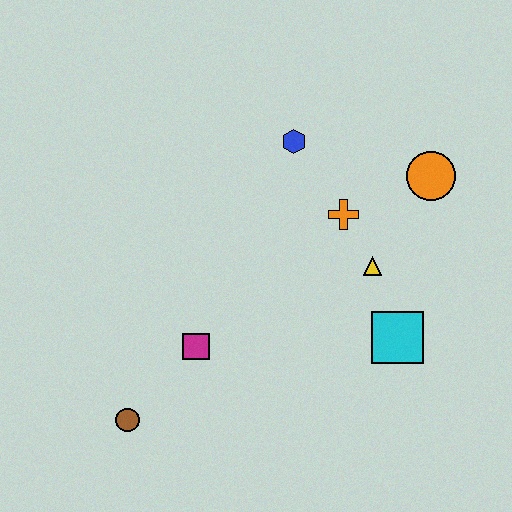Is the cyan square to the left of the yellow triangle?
No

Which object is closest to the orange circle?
The orange cross is closest to the orange circle.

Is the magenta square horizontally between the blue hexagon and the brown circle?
Yes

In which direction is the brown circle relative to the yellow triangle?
The brown circle is to the left of the yellow triangle.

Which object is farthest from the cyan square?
The brown circle is farthest from the cyan square.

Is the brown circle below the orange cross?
Yes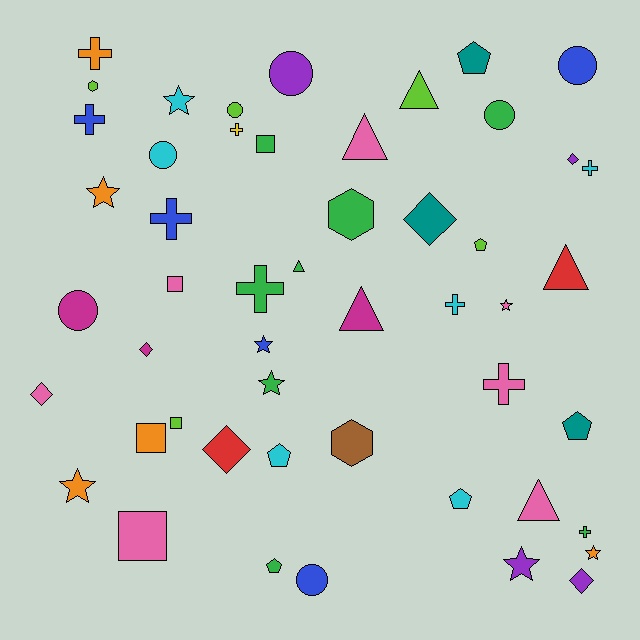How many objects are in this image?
There are 50 objects.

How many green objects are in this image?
There are 8 green objects.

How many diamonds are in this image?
There are 6 diamonds.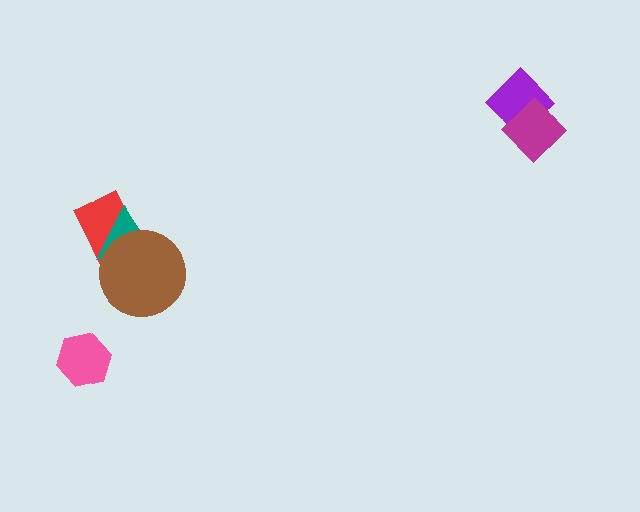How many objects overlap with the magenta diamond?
1 object overlaps with the magenta diamond.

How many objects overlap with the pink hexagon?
0 objects overlap with the pink hexagon.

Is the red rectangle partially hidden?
Yes, it is partially covered by another shape.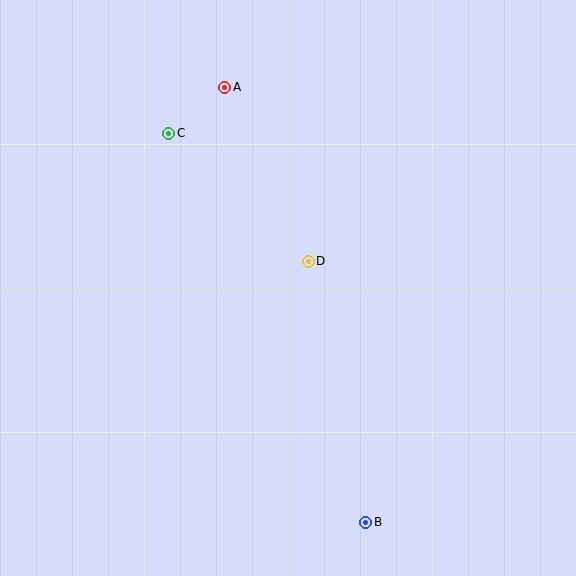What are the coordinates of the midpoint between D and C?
The midpoint between D and C is at (238, 197).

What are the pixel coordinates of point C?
Point C is at (169, 133).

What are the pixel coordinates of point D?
Point D is at (308, 261).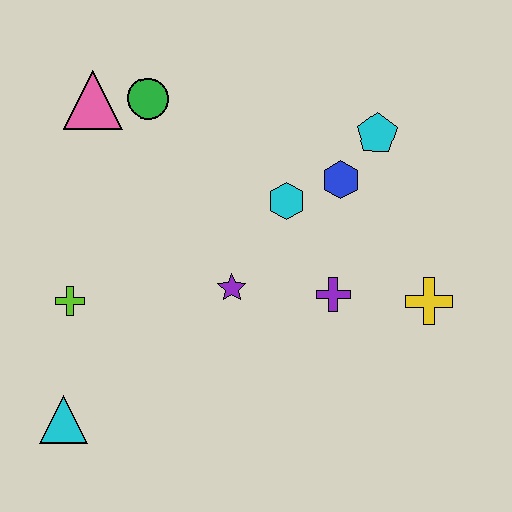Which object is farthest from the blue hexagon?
The cyan triangle is farthest from the blue hexagon.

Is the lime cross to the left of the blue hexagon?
Yes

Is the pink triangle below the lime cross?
No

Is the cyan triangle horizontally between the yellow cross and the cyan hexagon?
No